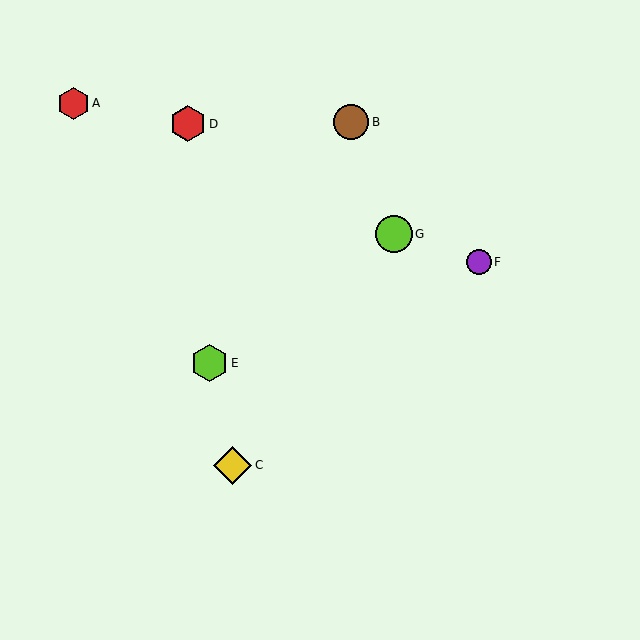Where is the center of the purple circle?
The center of the purple circle is at (479, 262).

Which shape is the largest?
The yellow diamond (labeled C) is the largest.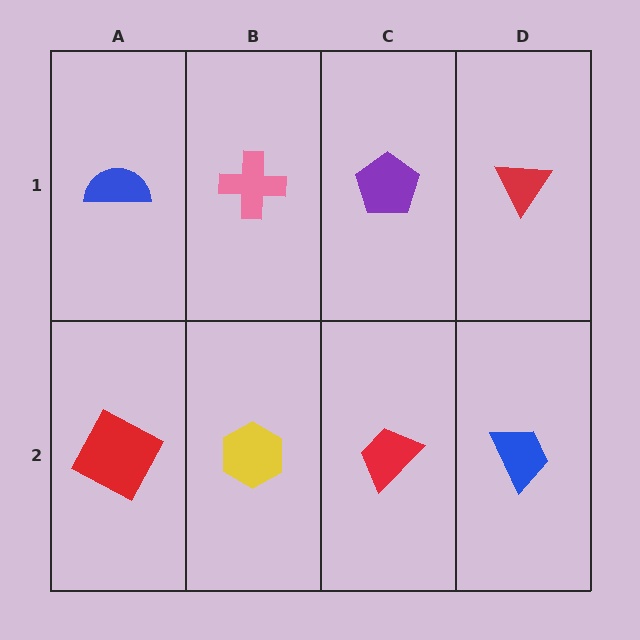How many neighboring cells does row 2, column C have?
3.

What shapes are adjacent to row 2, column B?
A pink cross (row 1, column B), a red square (row 2, column A), a red trapezoid (row 2, column C).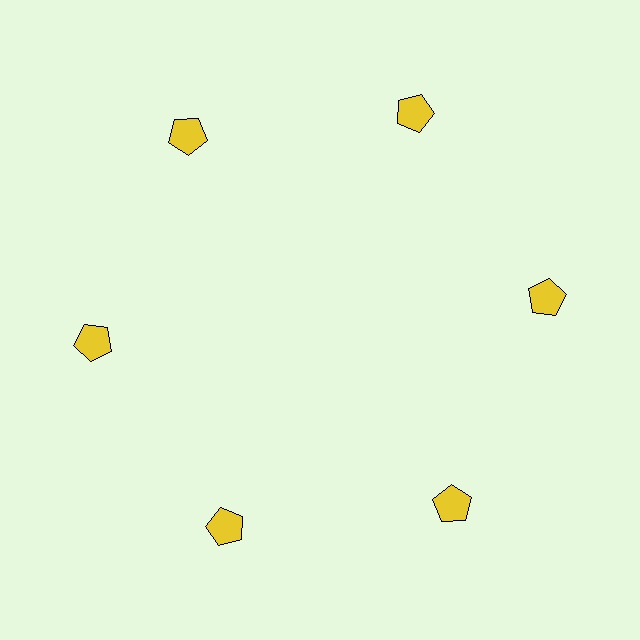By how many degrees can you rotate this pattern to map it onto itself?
The pattern maps onto itself every 60 degrees of rotation.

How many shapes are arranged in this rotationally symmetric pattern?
There are 6 shapes, arranged in 6 groups of 1.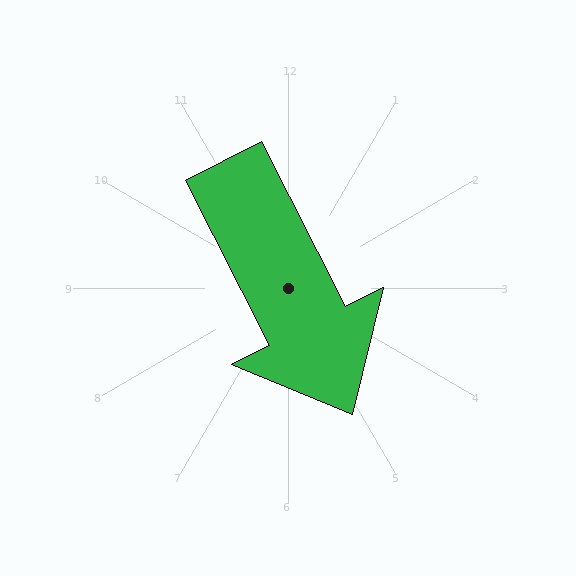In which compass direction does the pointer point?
Southeast.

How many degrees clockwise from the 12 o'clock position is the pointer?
Approximately 153 degrees.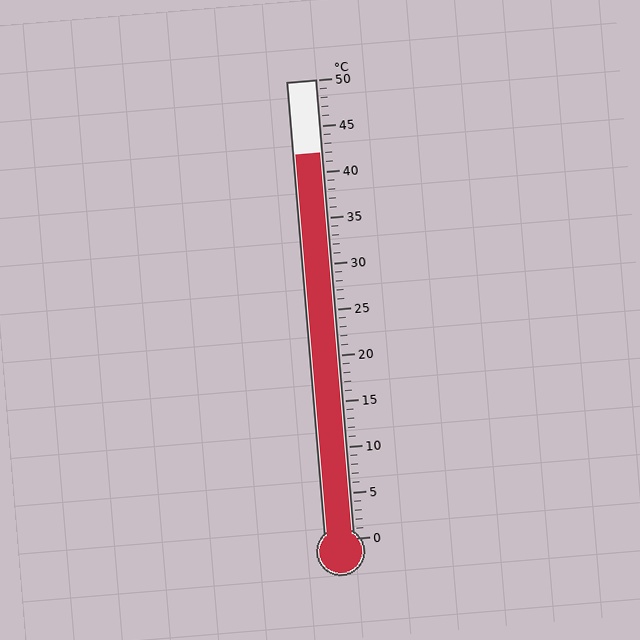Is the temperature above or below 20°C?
The temperature is above 20°C.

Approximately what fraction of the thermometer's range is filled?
The thermometer is filled to approximately 85% of its range.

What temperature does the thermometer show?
The thermometer shows approximately 42°C.